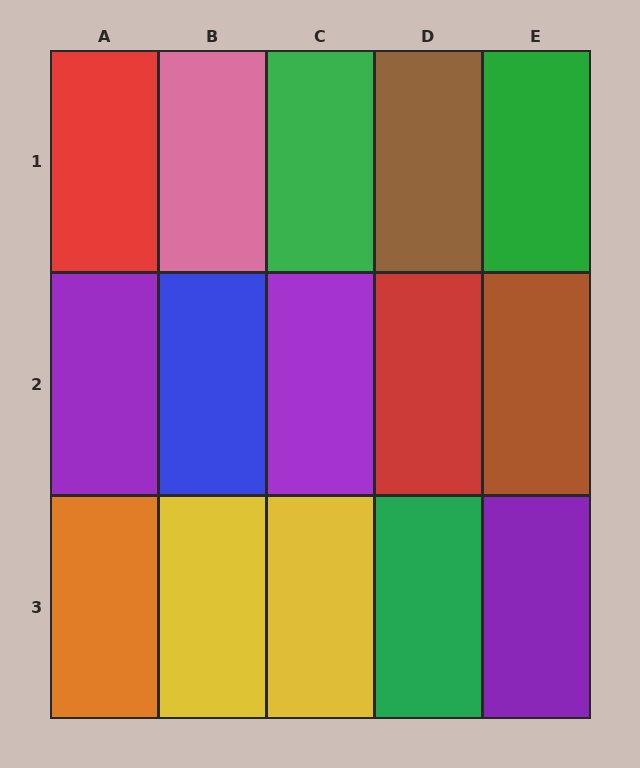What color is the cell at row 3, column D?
Green.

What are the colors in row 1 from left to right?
Red, pink, green, brown, green.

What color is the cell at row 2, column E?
Brown.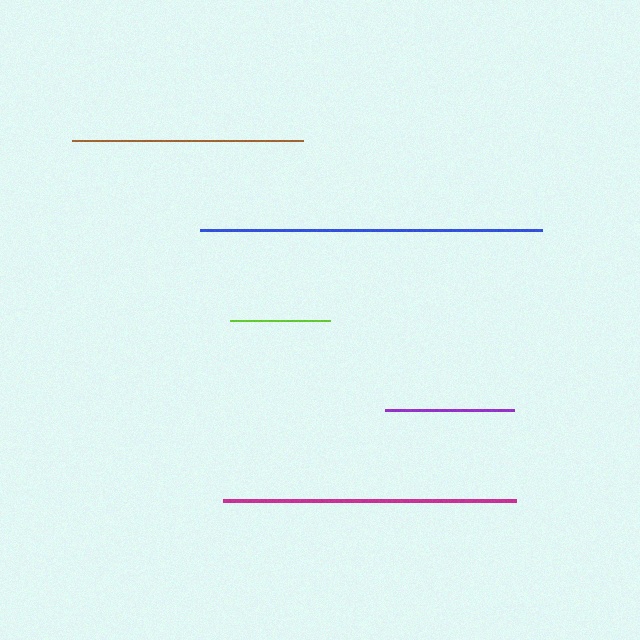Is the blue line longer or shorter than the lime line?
The blue line is longer than the lime line.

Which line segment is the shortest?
The lime line is the shortest at approximately 100 pixels.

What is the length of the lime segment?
The lime segment is approximately 100 pixels long.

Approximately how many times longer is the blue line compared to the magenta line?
The blue line is approximately 1.2 times the length of the magenta line.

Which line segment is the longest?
The blue line is the longest at approximately 342 pixels.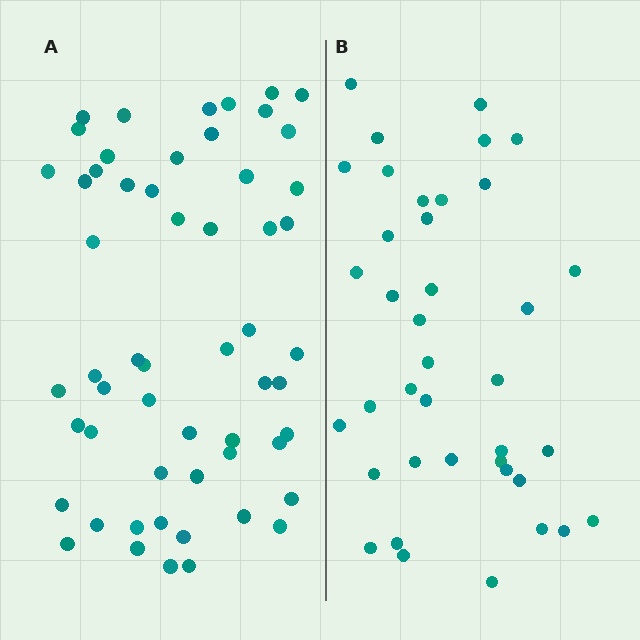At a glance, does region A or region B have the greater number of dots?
Region A (the left region) has more dots.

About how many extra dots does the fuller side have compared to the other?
Region A has approximately 15 more dots than region B.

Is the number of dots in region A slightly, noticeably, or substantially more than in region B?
Region A has noticeably more, but not dramatically so. The ratio is roughly 1.4 to 1.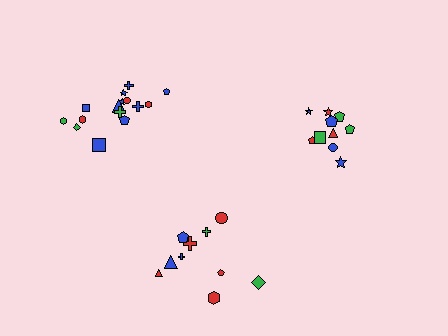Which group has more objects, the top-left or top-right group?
The top-left group.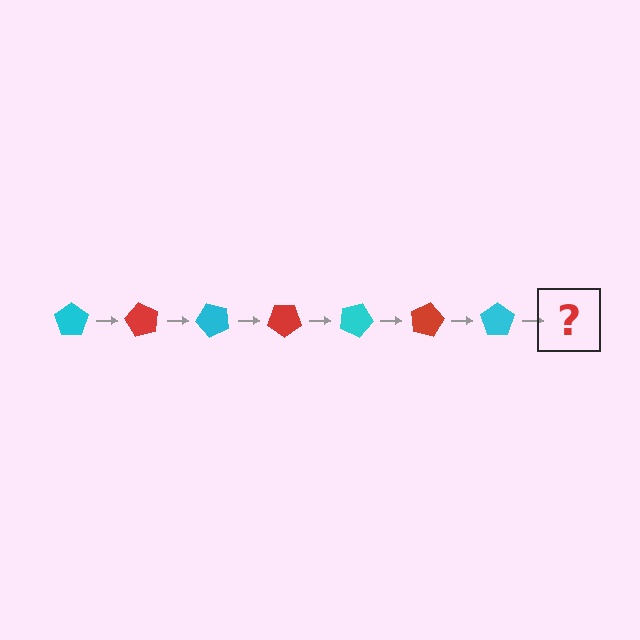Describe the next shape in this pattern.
It should be a red pentagon, rotated 420 degrees from the start.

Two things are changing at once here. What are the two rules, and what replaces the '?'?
The two rules are that it rotates 60 degrees each step and the color cycles through cyan and red. The '?' should be a red pentagon, rotated 420 degrees from the start.